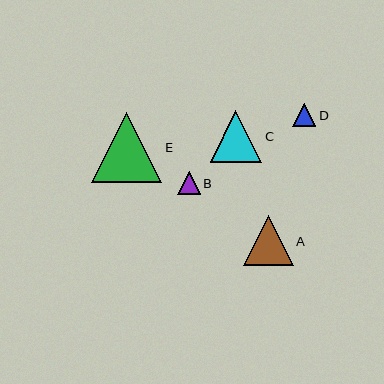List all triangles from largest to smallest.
From largest to smallest: E, C, A, D, B.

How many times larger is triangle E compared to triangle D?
Triangle E is approximately 3.1 times the size of triangle D.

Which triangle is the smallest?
Triangle B is the smallest with a size of approximately 22 pixels.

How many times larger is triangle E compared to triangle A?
Triangle E is approximately 1.4 times the size of triangle A.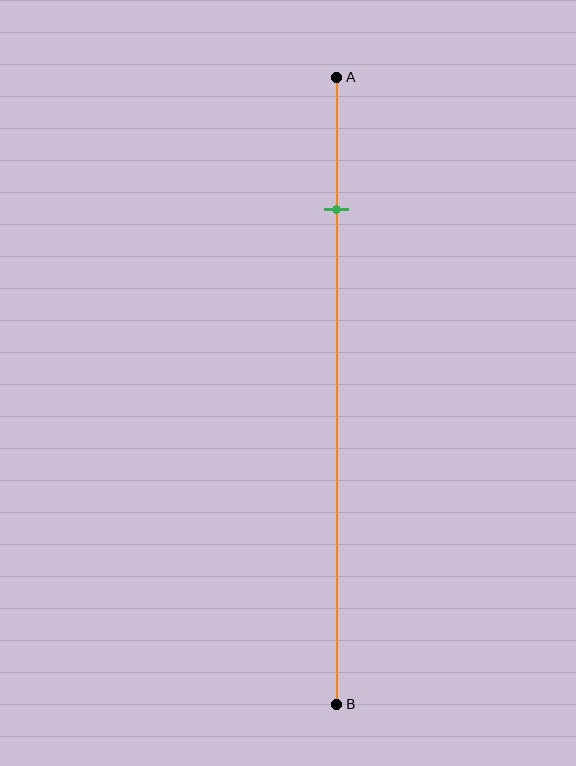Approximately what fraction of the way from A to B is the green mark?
The green mark is approximately 20% of the way from A to B.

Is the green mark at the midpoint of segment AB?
No, the mark is at about 20% from A, not at the 50% midpoint.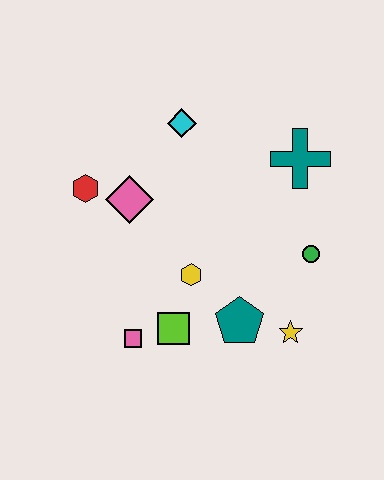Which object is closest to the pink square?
The lime square is closest to the pink square.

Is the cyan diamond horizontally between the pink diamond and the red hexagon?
No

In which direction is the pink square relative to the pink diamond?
The pink square is below the pink diamond.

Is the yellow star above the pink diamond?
No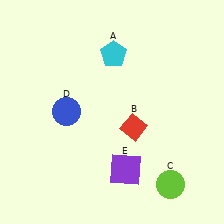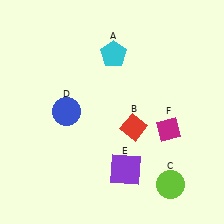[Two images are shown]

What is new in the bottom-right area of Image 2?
A magenta diamond (F) was added in the bottom-right area of Image 2.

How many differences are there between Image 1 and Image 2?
There is 1 difference between the two images.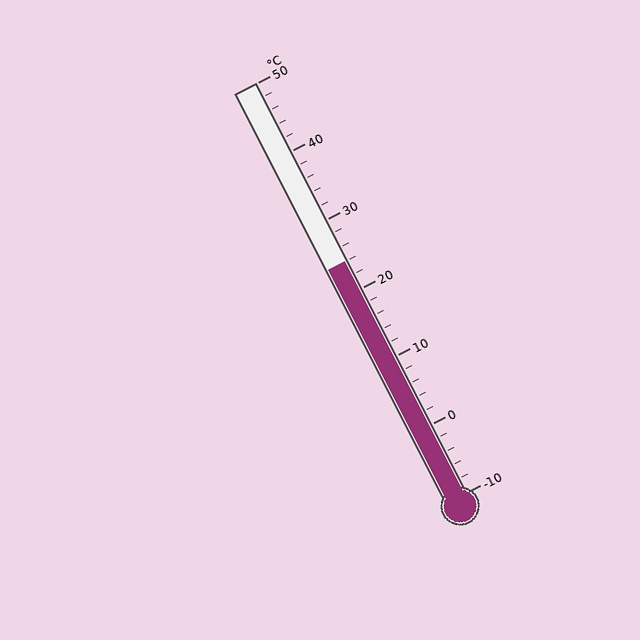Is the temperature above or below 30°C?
The temperature is below 30°C.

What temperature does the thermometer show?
The thermometer shows approximately 24°C.